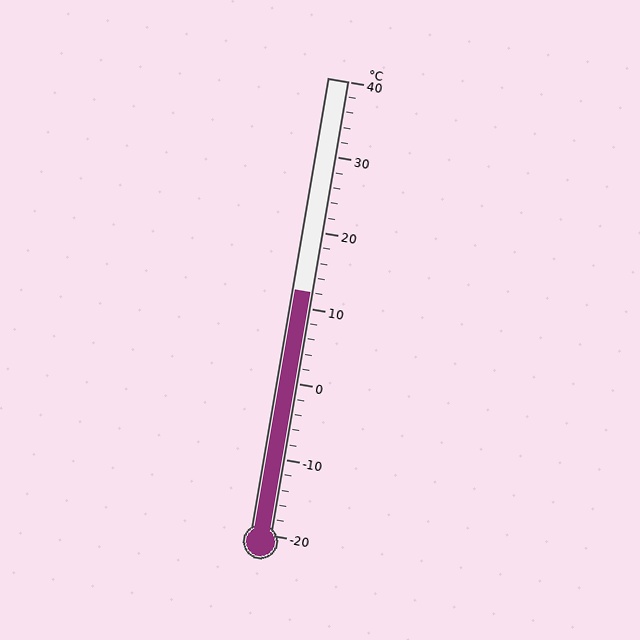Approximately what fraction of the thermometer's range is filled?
The thermometer is filled to approximately 55% of its range.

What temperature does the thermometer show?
The thermometer shows approximately 12°C.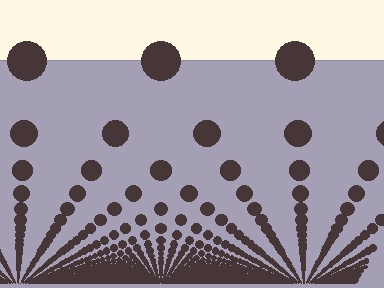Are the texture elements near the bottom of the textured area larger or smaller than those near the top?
Smaller. The gradient is inverted — elements near the bottom are smaller and denser.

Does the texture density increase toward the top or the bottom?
Density increases toward the bottom.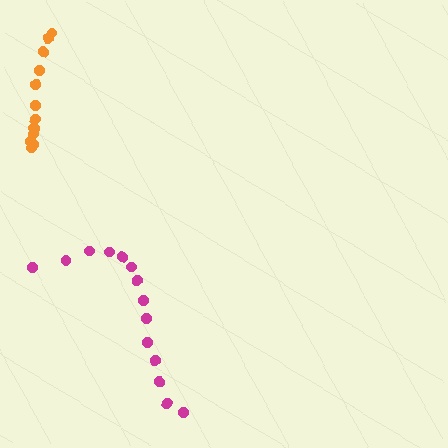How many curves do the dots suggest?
There are 2 distinct paths.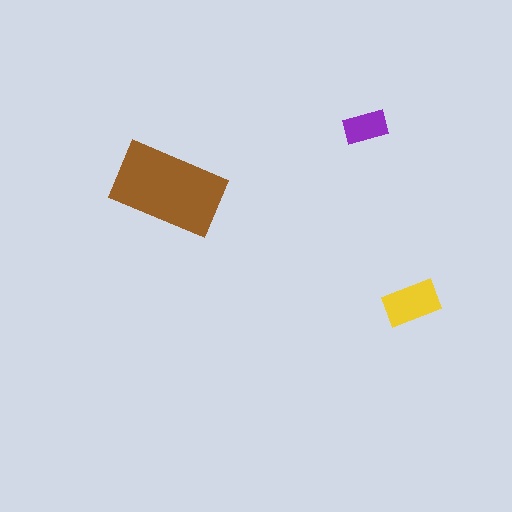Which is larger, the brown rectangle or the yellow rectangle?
The brown one.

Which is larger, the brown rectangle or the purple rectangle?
The brown one.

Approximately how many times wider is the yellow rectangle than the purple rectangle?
About 1.5 times wider.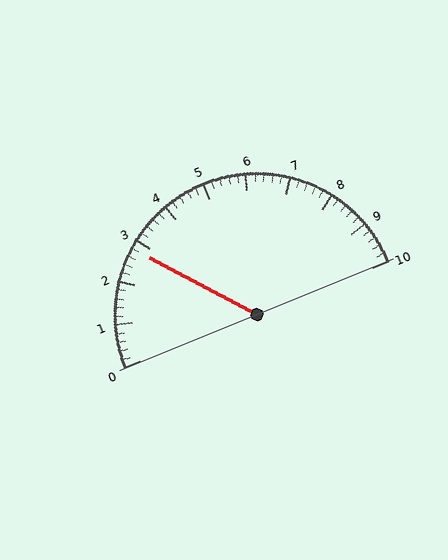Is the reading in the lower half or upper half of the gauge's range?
The reading is in the lower half of the range (0 to 10).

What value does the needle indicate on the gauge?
The needle indicates approximately 2.8.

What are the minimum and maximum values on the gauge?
The gauge ranges from 0 to 10.